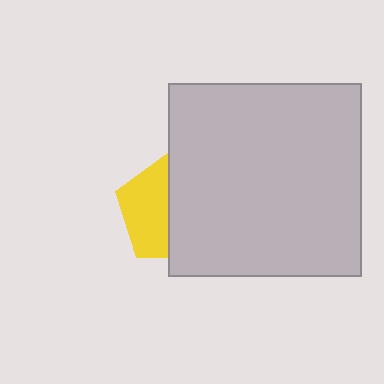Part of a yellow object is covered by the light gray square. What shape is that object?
It is a pentagon.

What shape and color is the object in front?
The object in front is a light gray square.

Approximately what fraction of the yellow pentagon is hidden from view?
Roughly 55% of the yellow pentagon is hidden behind the light gray square.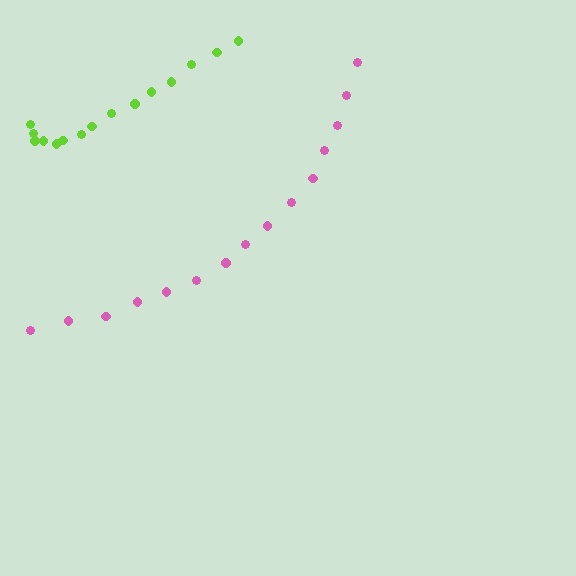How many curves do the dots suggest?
There are 2 distinct paths.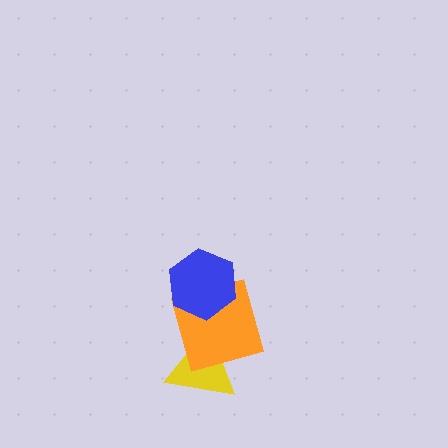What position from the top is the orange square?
The orange square is 2nd from the top.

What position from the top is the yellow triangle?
The yellow triangle is 3rd from the top.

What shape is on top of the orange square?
The blue hexagon is on top of the orange square.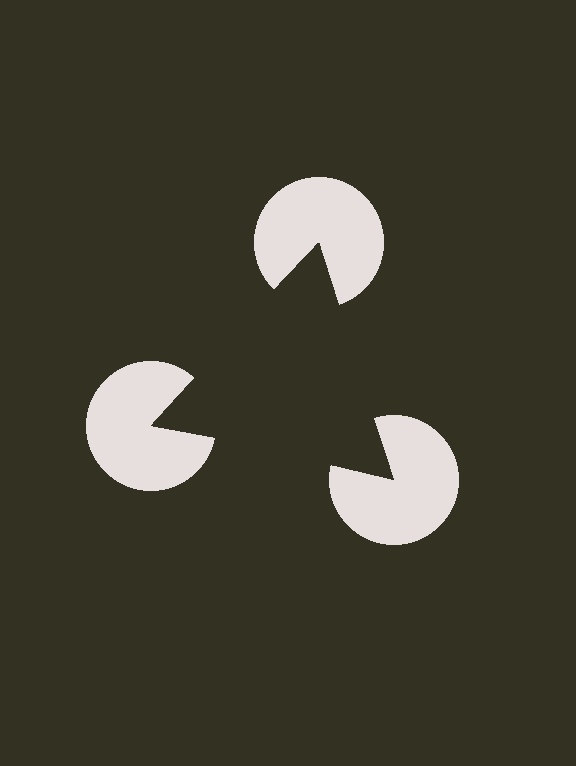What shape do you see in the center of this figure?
An illusory triangle — its edges are inferred from the aligned wedge cuts in the pac-man discs, not physically drawn.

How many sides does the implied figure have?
3 sides.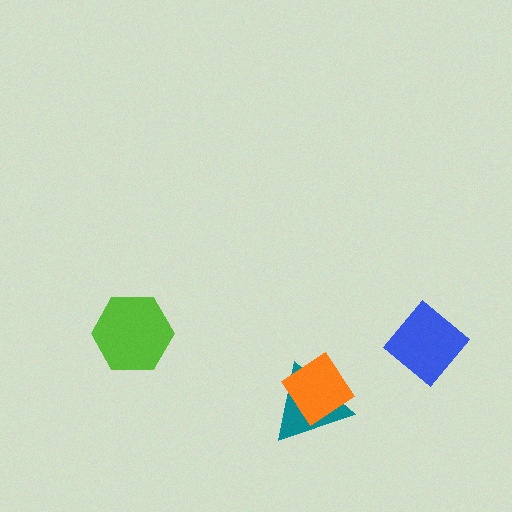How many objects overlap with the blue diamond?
0 objects overlap with the blue diamond.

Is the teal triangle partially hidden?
Yes, it is partially covered by another shape.